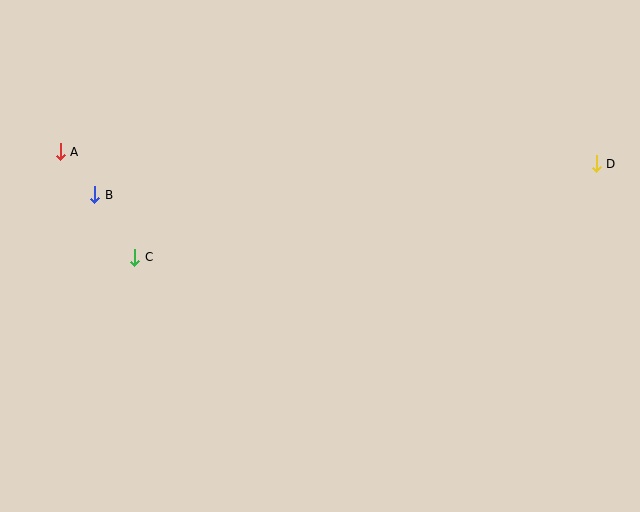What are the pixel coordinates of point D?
Point D is at (596, 164).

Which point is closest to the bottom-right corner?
Point D is closest to the bottom-right corner.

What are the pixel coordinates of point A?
Point A is at (60, 152).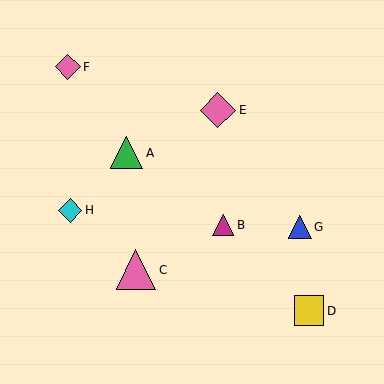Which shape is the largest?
The pink triangle (labeled C) is the largest.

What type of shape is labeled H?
Shape H is a cyan diamond.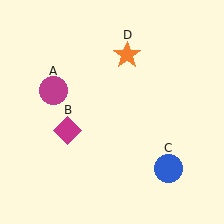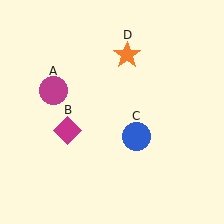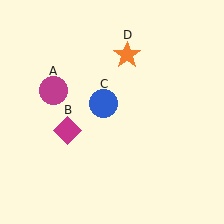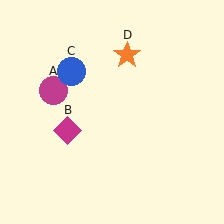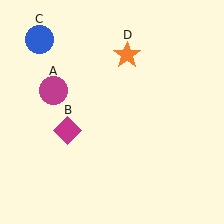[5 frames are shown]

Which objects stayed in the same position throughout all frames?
Magenta circle (object A) and magenta diamond (object B) and orange star (object D) remained stationary.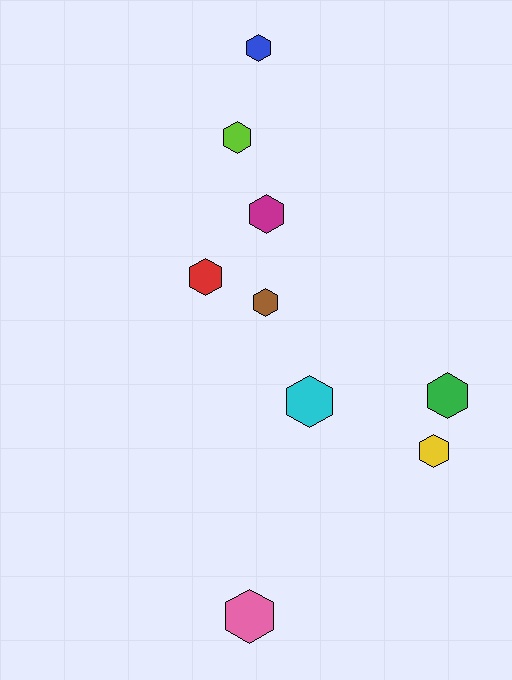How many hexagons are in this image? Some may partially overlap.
There are 9 hexagons.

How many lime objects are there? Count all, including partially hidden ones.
There is 1 lime object.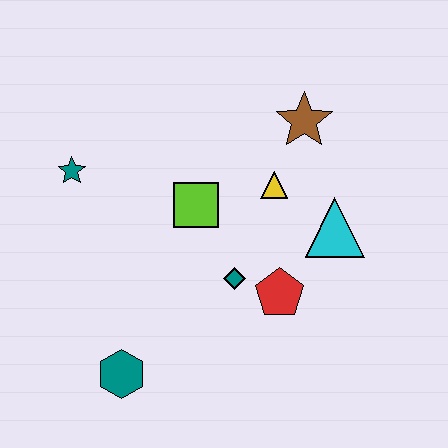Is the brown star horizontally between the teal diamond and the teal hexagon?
No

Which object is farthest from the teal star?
The cyan triangle is farthest from the teal star.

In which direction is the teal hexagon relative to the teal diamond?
The teal hexagon is to the left of the teal diamond.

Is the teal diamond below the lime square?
Yes